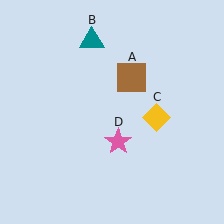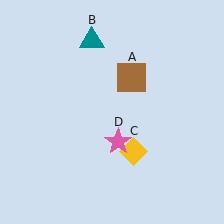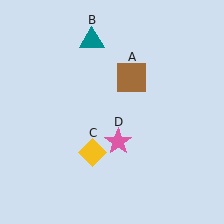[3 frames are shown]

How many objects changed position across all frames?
1 object changed position: yellow diamond (object C).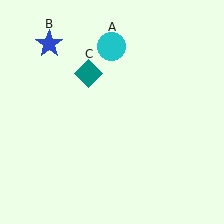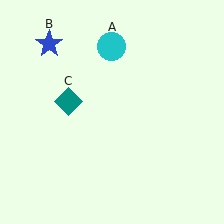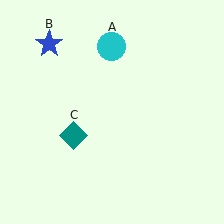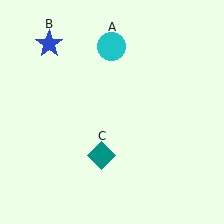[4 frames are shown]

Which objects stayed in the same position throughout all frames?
Cyan circle (object A) and blue star (object B) remained stationary.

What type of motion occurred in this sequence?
The teal diamond (object C) rotated counterclockwise around the center of the scene.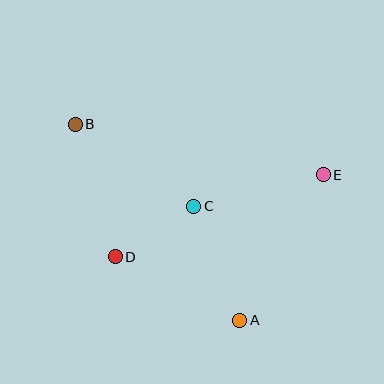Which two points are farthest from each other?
Points A and B are farthest from each other.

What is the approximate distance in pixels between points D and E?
The distance between D and E is approximately 223 pixels.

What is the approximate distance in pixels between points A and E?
The distance between A and E is approximately 167 pixels.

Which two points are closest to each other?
Points C and D are closest to each other.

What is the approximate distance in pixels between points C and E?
The distance between C and E is approximately 133 pixels.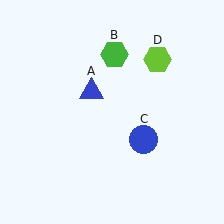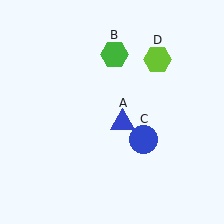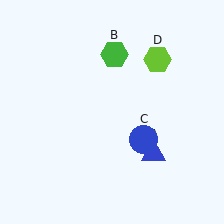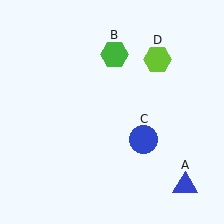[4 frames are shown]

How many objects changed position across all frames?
1 object changed position: blue triangle (object A).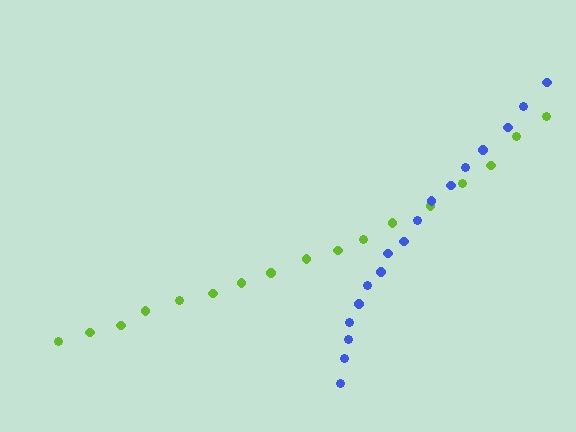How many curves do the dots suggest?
There are 2 distinct paths.